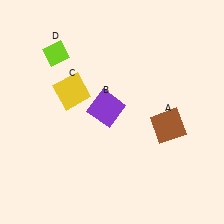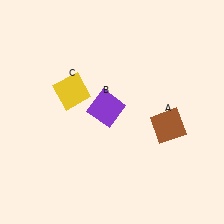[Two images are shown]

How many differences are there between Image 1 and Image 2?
There is 1 difference between the two images.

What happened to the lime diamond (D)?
The lime diamond (D) was removed in Image 2. It was in the top-left area of Image 1.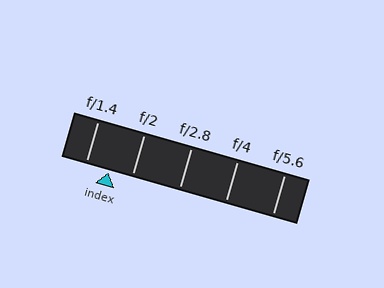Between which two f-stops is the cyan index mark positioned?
The index mark is between f/1.4 and f/2.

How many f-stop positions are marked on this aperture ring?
There are 5 f-stop positions marked.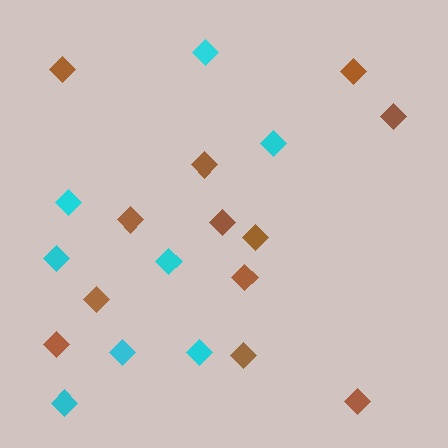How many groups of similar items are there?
There are 2 groups: one group of cyan diamonds (8) and one group of brown diamonds (12).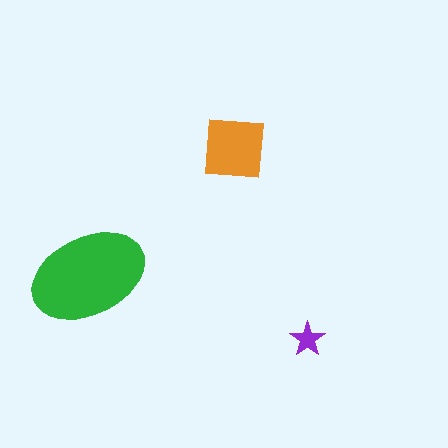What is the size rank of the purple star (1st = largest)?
3rd.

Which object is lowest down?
The purple star is bottommost.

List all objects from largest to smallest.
The green ellipse, the orange square, the purple star.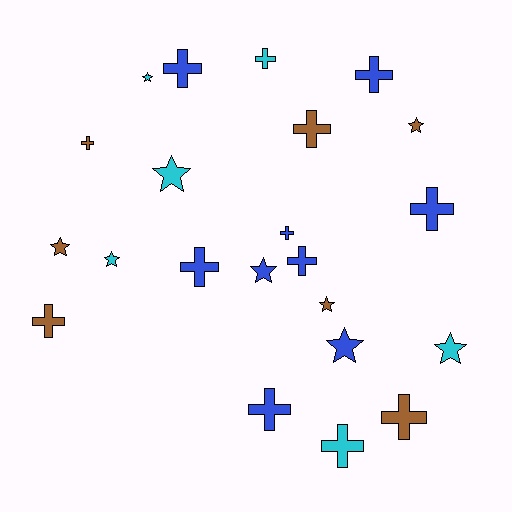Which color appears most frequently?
Blue, with 9 objects.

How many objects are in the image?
There are 22 objects.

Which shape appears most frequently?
Cross, with 13 objects.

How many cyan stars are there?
There are 4 cyan stars.